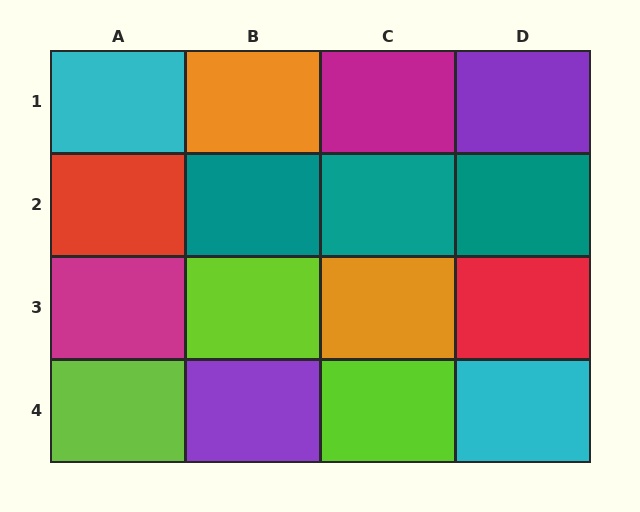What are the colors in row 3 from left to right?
Magenta, lime, orange, red.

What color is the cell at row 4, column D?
Cyan.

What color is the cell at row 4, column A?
Lime.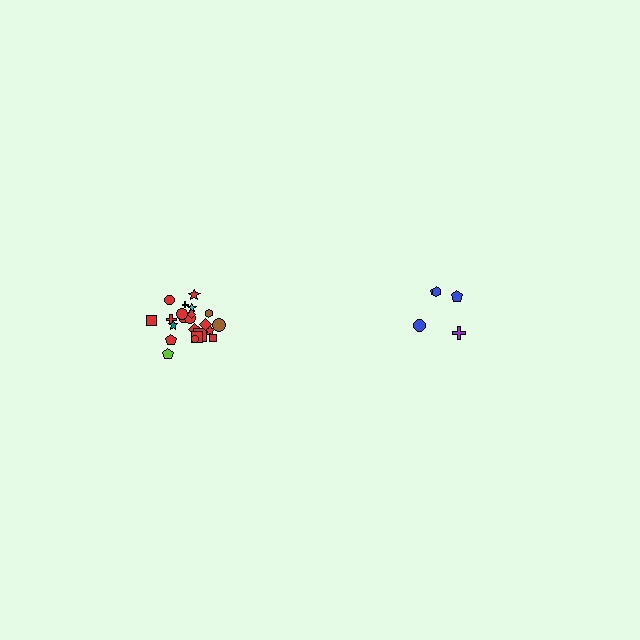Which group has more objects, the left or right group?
The left group.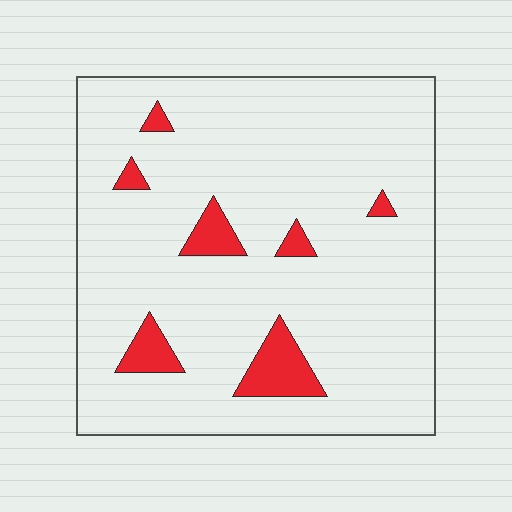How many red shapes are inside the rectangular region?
7.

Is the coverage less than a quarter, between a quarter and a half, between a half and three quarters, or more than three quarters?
Less than a quarter.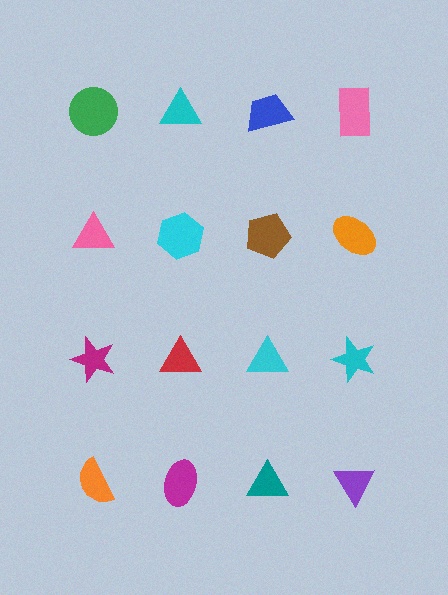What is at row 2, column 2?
A cyan hexagon.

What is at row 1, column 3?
A blue trapezoid.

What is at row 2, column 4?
An orange ellipse.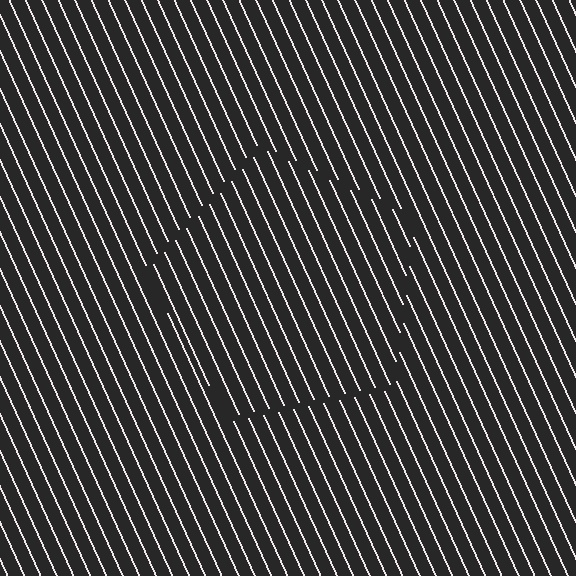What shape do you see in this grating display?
An illusory pentagon. The interior of the shape contains the same grating, shifted by half a period — the contour is defined by the phase discontinuity where line-ends from the inner and outer gratings abut.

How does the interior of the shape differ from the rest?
The interior of the shape contains the same grating, shifted by half a period — the contour is defined by the phase discontinuity where line-ends from the inner and outer gratings abut.